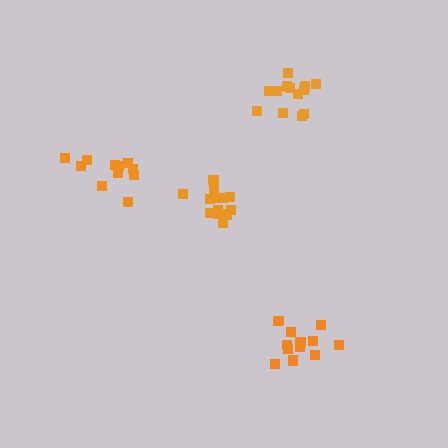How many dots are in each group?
Group 1: 13 dots, Group 2: 11 dots, Group 3: 14 dots, Group 4: 15 dots (53 total).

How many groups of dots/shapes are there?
There are 4 groups.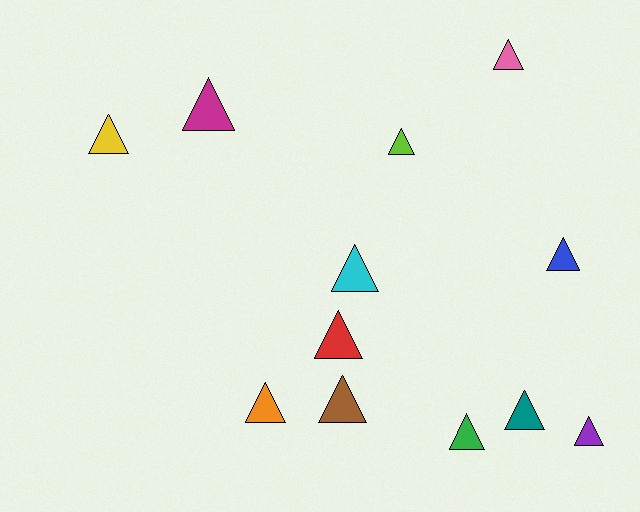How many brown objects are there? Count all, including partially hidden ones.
There is 1 brown object.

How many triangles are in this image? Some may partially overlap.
There are 12 triangles.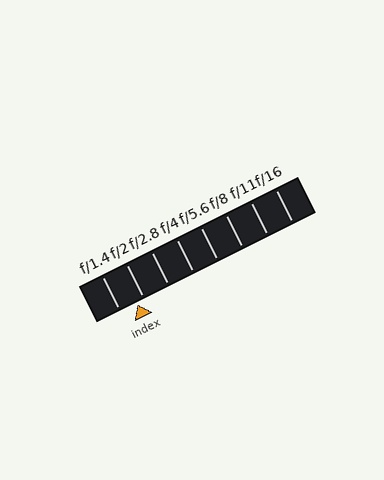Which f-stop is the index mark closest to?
The index mark is closest to f/2.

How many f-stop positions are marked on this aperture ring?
There are 8 f-stop positions marked.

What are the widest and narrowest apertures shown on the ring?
The widest aperture shown is f/1.4 and the narrowest is f/16.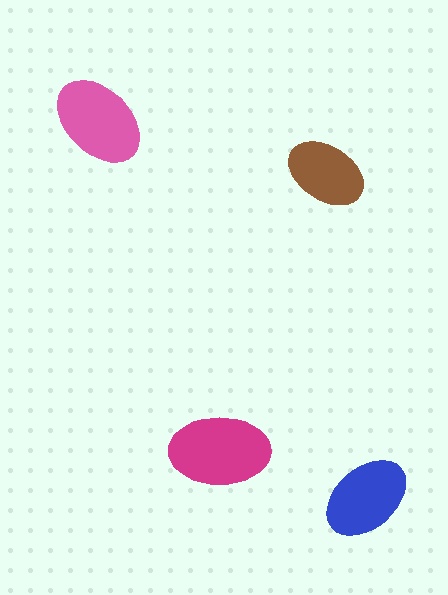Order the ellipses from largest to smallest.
the magenta one, the pink one, the blue one, the brown one.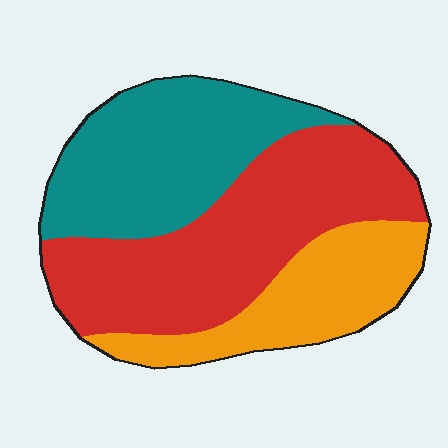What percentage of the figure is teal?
Teal covers 33% of the figure.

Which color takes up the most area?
Red, at roughly 45%.